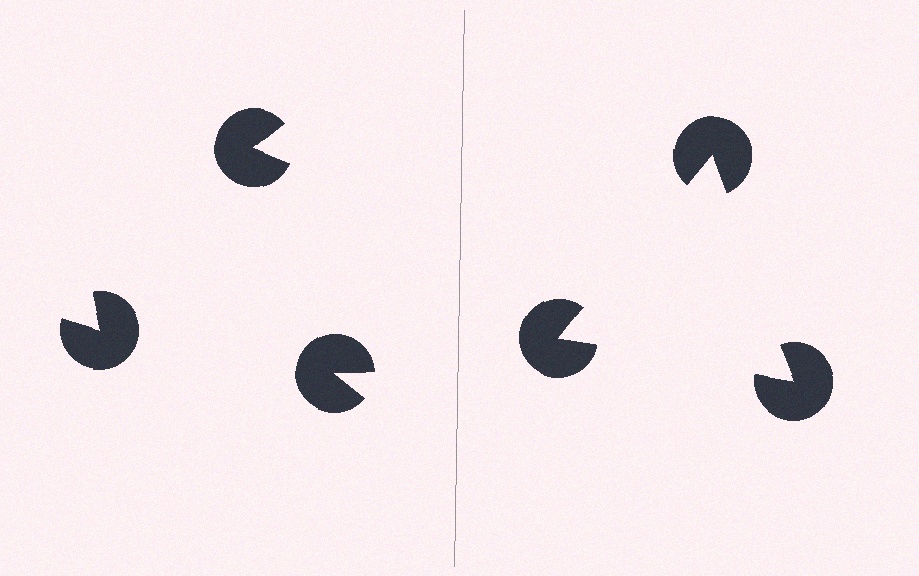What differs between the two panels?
The pac-man discs are positioned identically on both sides; only the wedge orientations differ. On the right they align to a triangle; on the left they are misaligned.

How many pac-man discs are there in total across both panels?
6 — 3 on each side.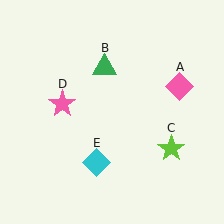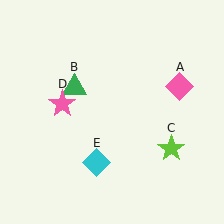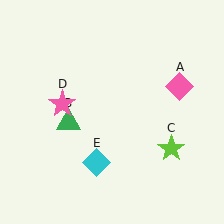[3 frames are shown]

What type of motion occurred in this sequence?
The green triangle (object B) rotated counterclockwise around the center of the scene.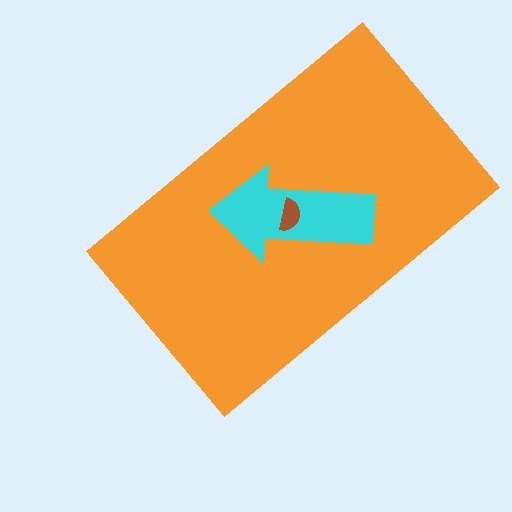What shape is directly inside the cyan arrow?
The brown semicircle.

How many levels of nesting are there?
3.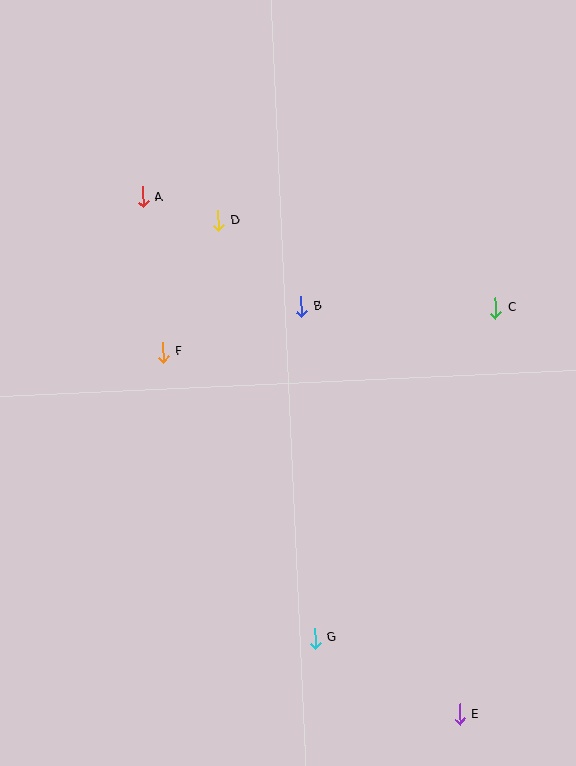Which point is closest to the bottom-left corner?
Point G is closest to the bottom-left corner.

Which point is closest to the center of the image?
Point B at (301, 307) is closest to the center.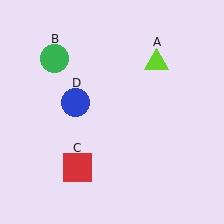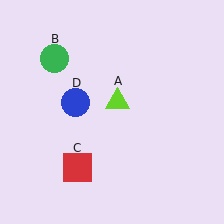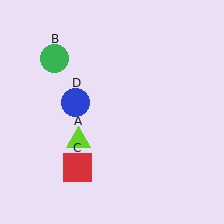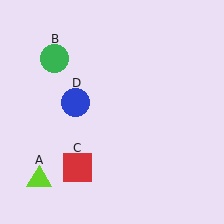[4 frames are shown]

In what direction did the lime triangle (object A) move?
The lime triangle (object A) moved down and to the left.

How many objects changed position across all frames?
1 object changed position: lime triangle (object A).